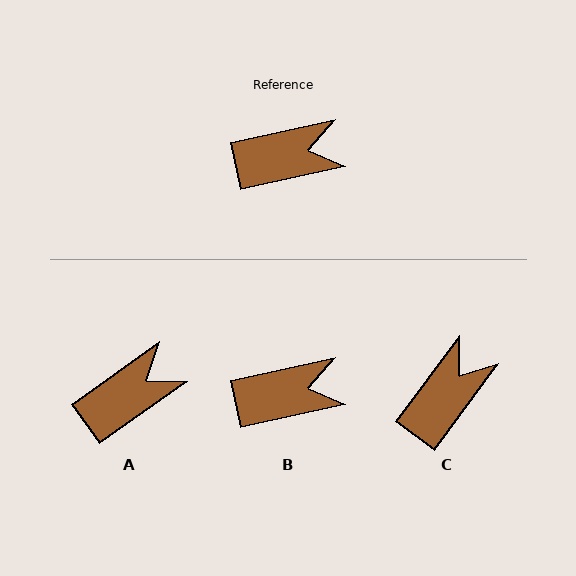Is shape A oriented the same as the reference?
No, it is off by about 23 degrees.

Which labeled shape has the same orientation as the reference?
B.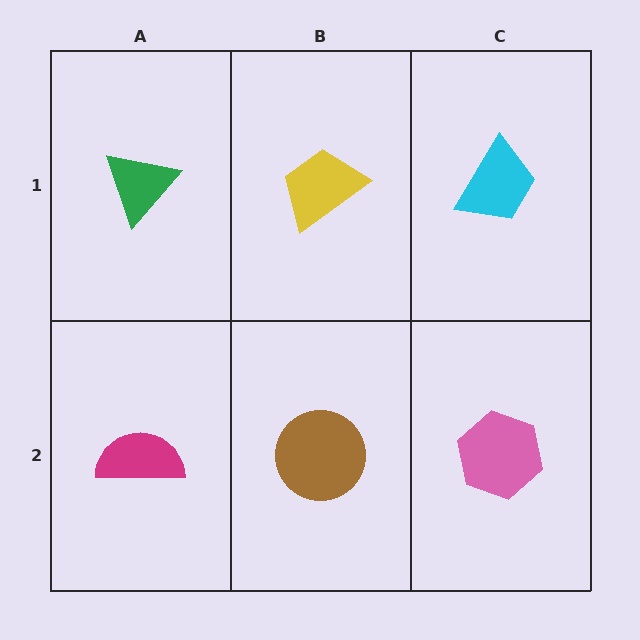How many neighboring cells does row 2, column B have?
3.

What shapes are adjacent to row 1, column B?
A brown circle (row 2, column B), a green triangle (row 1, column A), a cyan trapezoid (row 1, column C).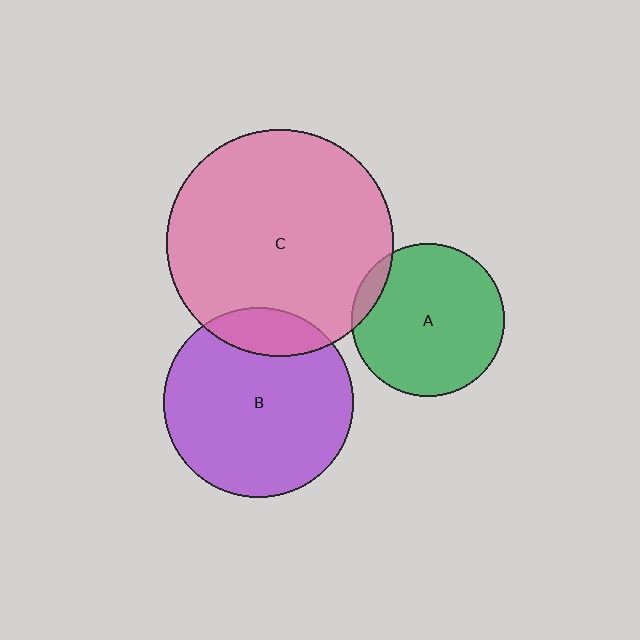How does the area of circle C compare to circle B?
Approximately 1.4 times.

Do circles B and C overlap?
Yes.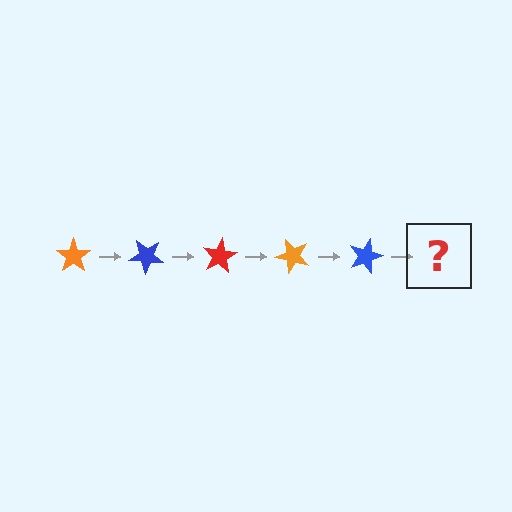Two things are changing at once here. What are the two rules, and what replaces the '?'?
The two rules are that it rotates 40 degrees each step and the color cycles through orange, blue, and red. The '?' should be a red star, rotated 200 degrees from the start.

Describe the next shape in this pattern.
It should be a red star, rotated 200 degrees from the start.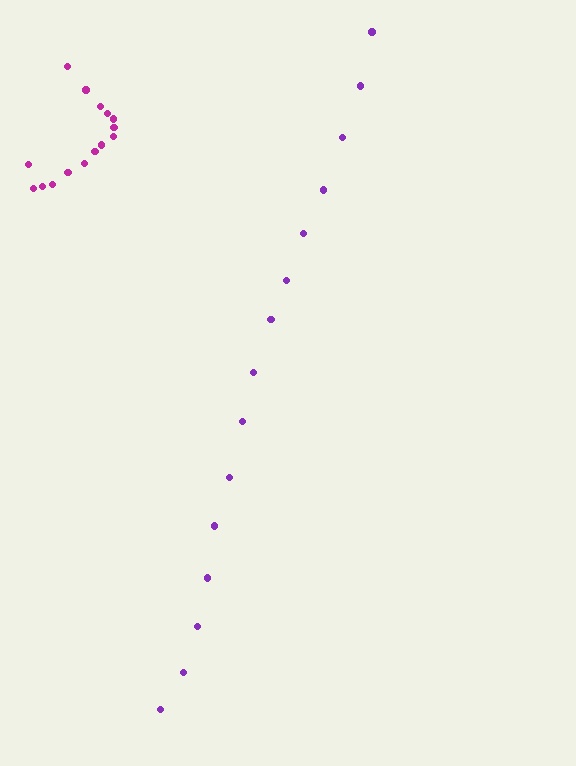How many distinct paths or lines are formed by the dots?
There are 2 distinct paths.